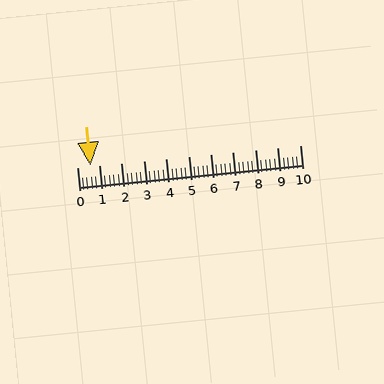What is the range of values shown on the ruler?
The ruler shows values from 0 to 10.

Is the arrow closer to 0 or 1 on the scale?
The arrow is closer to 1.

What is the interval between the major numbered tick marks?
The major tick marks are spaced 1 units apart.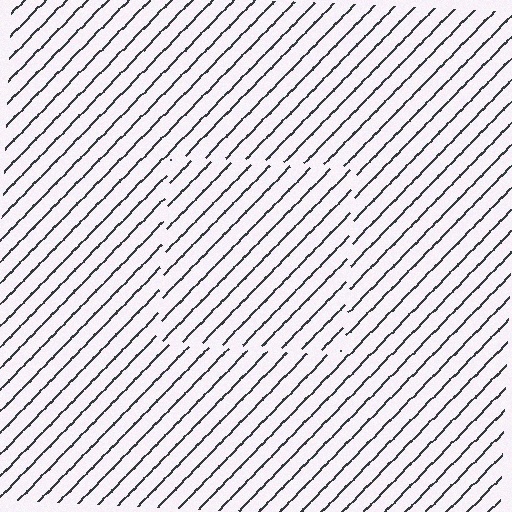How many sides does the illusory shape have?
4 sides — the line-ends trace a square.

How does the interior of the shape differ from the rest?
The interior of the shape contains the same grating, shifted by half a period — the contour is defined by the phase discontinuity where line-ends from the inner and outer gratings abut.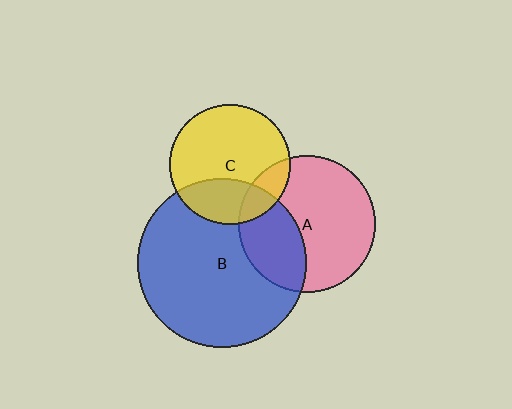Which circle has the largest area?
Circle B (blue).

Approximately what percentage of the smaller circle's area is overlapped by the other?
Approximately 15%.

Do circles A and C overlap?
Yes.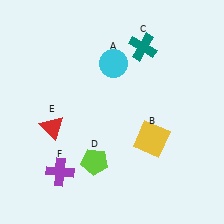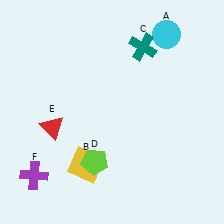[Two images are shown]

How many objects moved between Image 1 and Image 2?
3 objects moved between the two images.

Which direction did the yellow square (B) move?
The yellow square (B) moved left.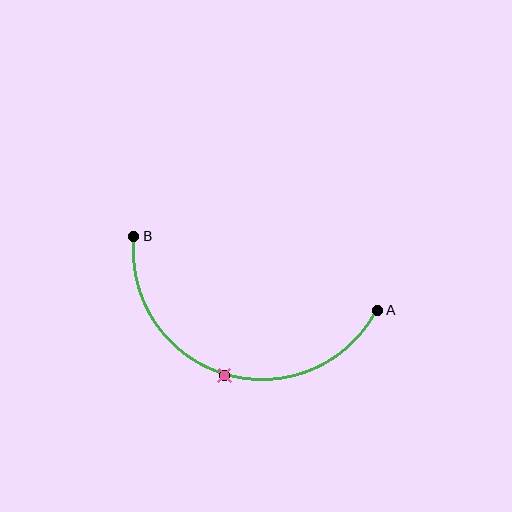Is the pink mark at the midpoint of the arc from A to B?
Yes. The pink mark lies on the arc at equal arc-length from both A and B — it is the arc midpoint.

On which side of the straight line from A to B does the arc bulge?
The arc bulges below the straight line connecting A and B.